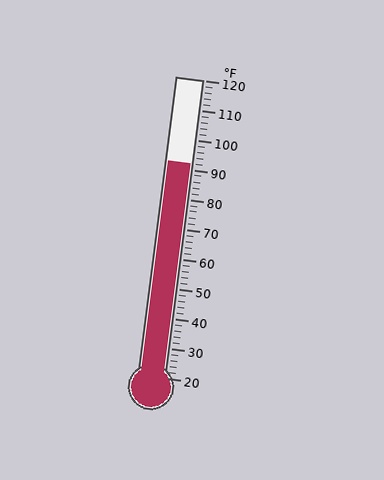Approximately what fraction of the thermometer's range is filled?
The thermometer is filled to approximately 70% of its range.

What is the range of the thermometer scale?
The thermometer scale ranges from 20°F to 120°F.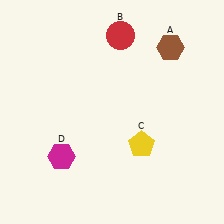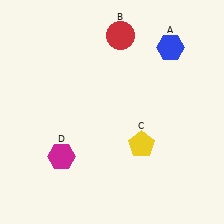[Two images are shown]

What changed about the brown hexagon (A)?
In Image 1, A is brown. In Image 2, it changed to blue.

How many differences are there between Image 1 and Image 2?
There is 1 difference between the two images.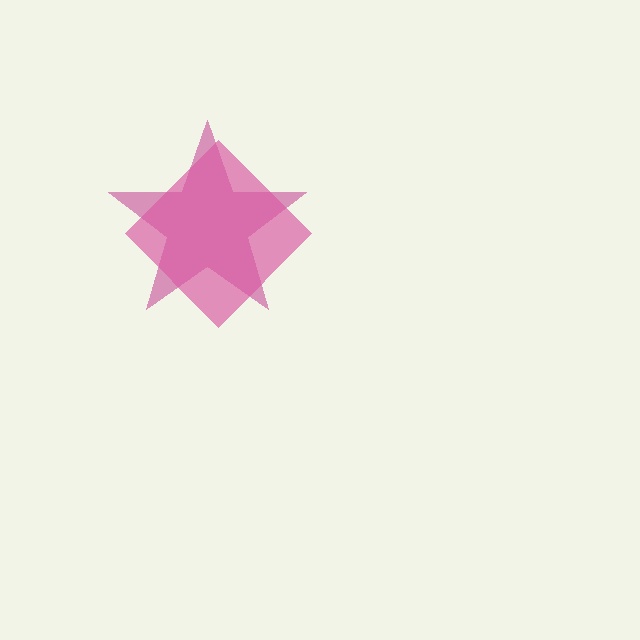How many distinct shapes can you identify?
There are 2 distinct shapes: a magenta star, a pink diamond.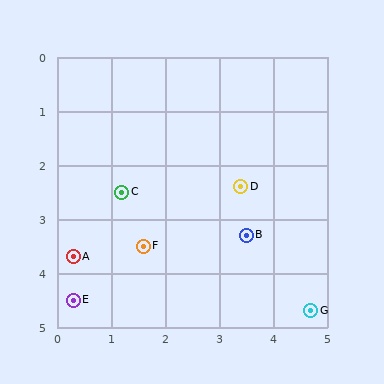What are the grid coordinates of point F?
Point F is at approximately (1.6, 3.5).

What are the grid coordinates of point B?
Point B is at approximately (3.5, 3.3).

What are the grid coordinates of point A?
Point A is at approximately (0.3, 3.7).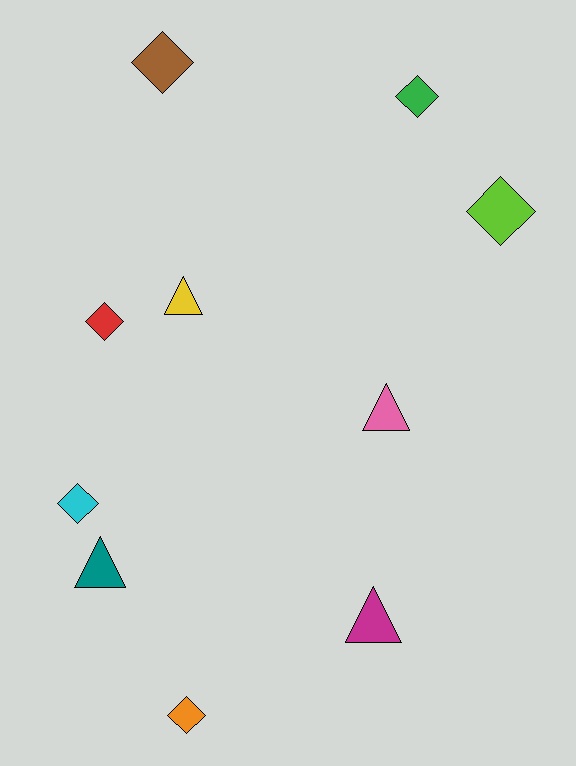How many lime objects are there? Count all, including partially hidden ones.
There is 1 lime object.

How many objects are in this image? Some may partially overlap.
There are 10 objects.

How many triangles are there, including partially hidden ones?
There are 4 triangles.